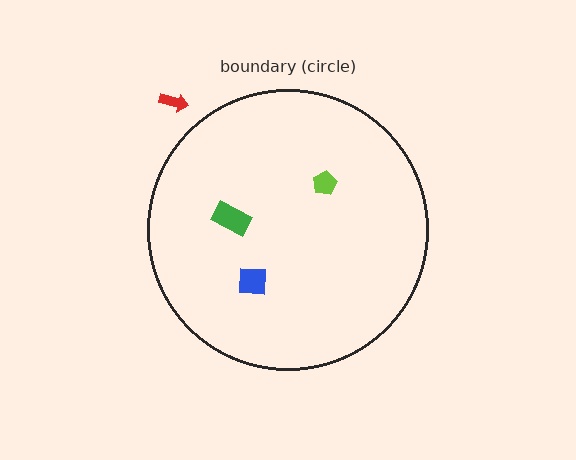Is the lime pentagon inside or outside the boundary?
Inside.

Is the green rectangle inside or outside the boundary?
Inside.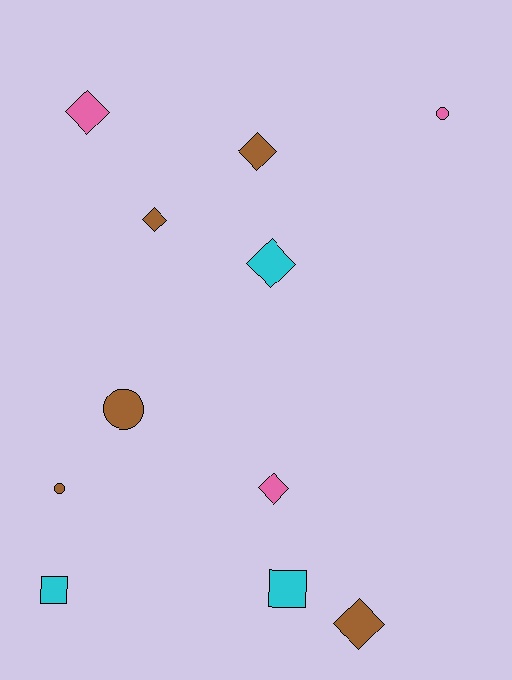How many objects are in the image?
There are 11 objects.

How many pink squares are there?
There are no pink squares.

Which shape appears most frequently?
Diamond, with 6 objects.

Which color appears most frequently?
Brown, with 5 objects.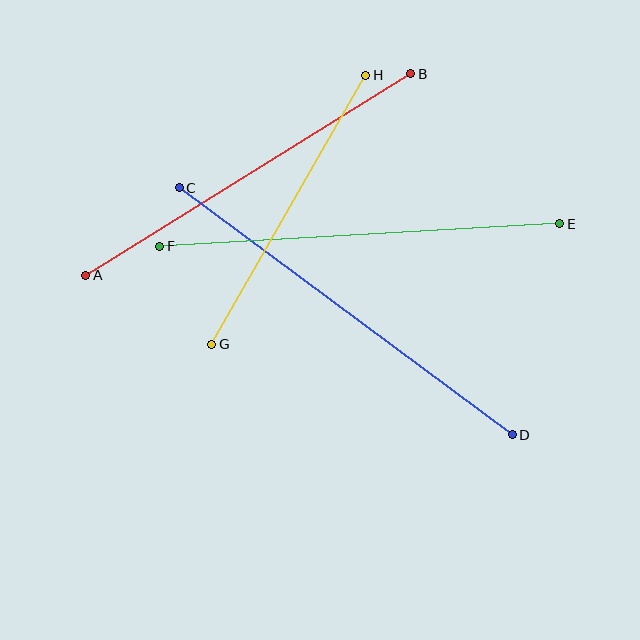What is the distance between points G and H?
The distance is approximately 310 pixels.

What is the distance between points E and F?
The distance is approximately 401 pixels.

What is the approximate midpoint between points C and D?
The midpoint is at approximately (346, 311) pixels.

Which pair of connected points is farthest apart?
Points C and D are farthest apart.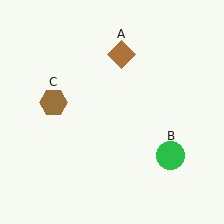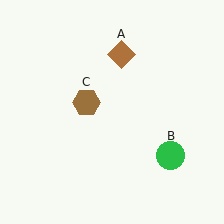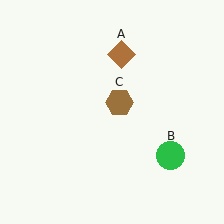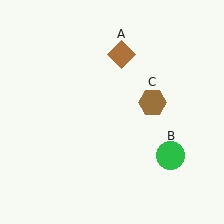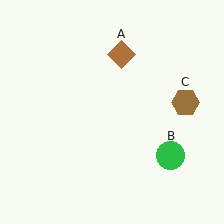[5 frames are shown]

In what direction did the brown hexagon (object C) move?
The brown hexagon (object C) moved right.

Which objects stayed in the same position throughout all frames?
Brown diamond (object A) and green circle (object B) remained stationary.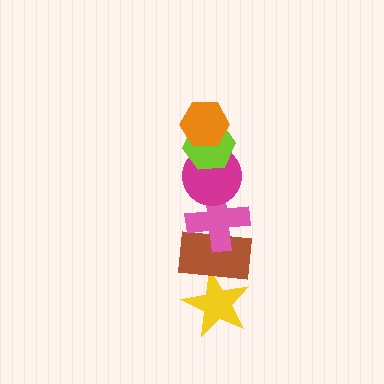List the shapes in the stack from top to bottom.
From top to bottom: the orange hexagon, the lime hexagon, the magenta circle, the pink cross, the brown rectangle, the yellow star.